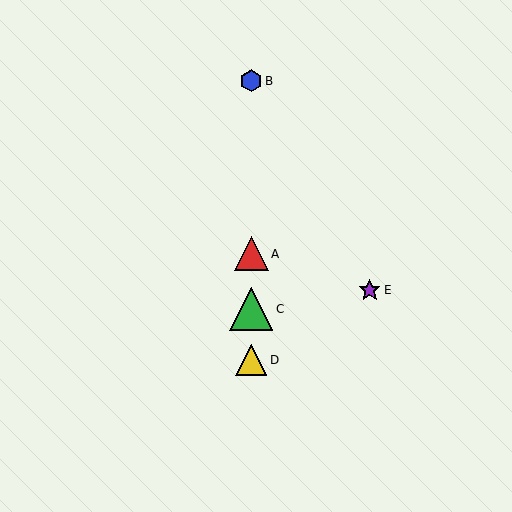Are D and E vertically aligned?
No, D is at x≈251 and E is at x≈370.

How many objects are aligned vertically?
4 objects (A, B, C, D) are aligned vertically.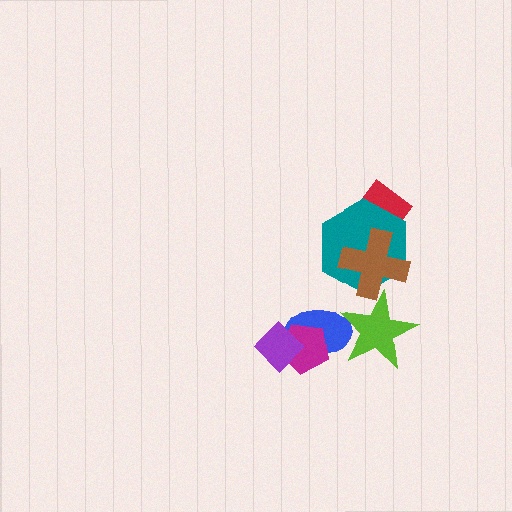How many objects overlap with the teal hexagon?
2 objects overlap with the teal hexagon.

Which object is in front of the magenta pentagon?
The purple diamond is in front of the magenta pentagon.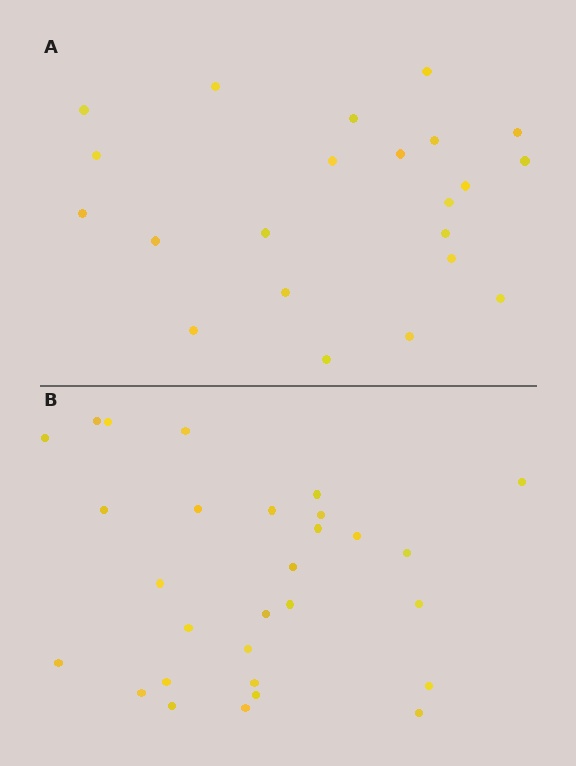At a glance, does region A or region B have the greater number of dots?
Region B (the bottom region) has more dots.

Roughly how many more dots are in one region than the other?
Region B has roughly 8 or so more dots than region A.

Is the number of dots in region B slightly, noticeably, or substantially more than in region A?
Region B has noticeably more, but not dramatically so. The ratio is roughly 1.3 to 1.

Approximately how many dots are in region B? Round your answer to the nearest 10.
About 30 dots. (The exact count is 29, which rounds to 30.)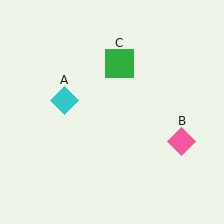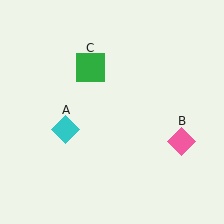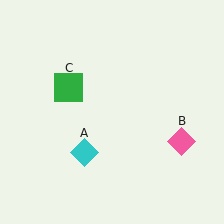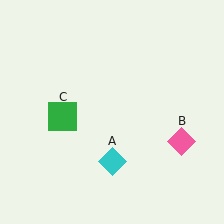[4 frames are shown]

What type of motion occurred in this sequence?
The cyan diamond (object A), green square (object C) rotated counterclockwise around the center of the scene.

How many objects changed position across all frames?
2 objects changed position: cyan diamond (object A), green square (object C).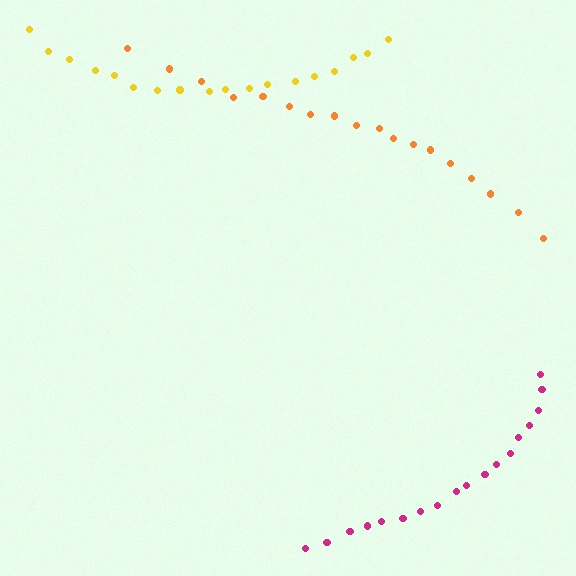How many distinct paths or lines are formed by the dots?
There are 3 distinct paths.